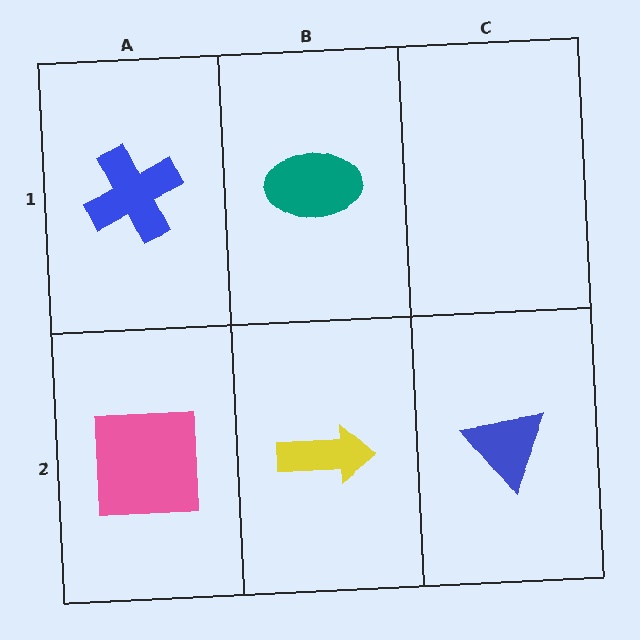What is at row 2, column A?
A pink square.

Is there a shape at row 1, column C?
No, that cell is empty.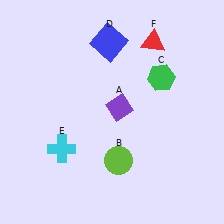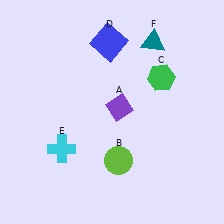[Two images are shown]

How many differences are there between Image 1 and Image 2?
There is 1 difference between the two images.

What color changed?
The triangle (F) changed from red in Image 1 to teal in Image 2.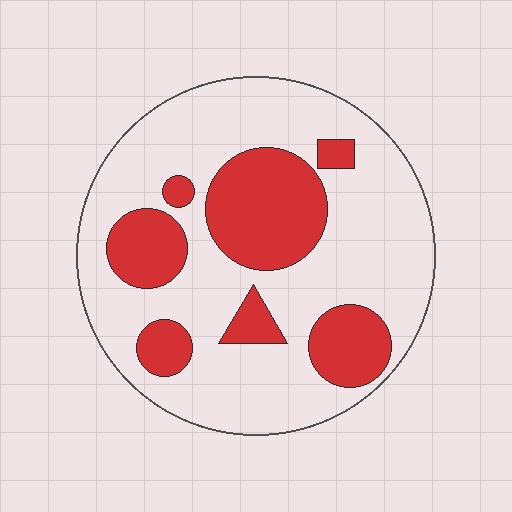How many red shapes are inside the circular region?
7.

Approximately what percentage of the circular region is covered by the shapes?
Approximately 30%.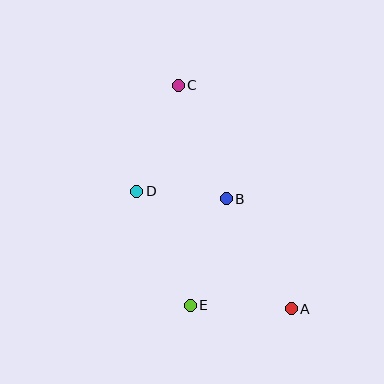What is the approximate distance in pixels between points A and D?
The distance between A and D is approximately 194 pixels.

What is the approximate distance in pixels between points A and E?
The distance between A and E is approximately 101 pixels.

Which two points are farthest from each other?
Points A and C are farthest from each other.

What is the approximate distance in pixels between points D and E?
The distance between D and E is approximately 126 pixels.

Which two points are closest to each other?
Points B and D are closest to each other.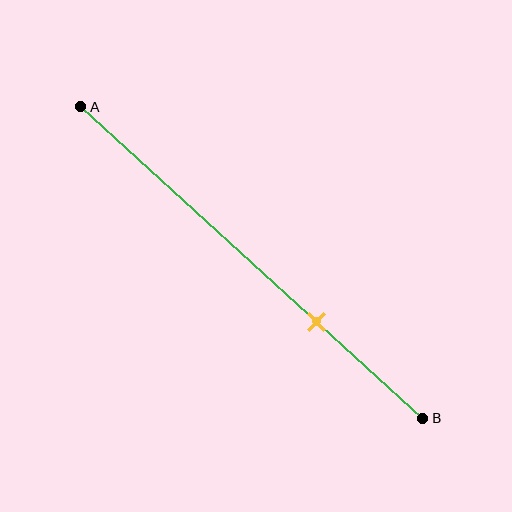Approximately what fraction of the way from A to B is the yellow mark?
The yellow mark is approximately 70% of the way from A to B.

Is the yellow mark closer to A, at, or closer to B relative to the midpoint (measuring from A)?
The yellow mark is closer to point B than the midpoint of segment AB.